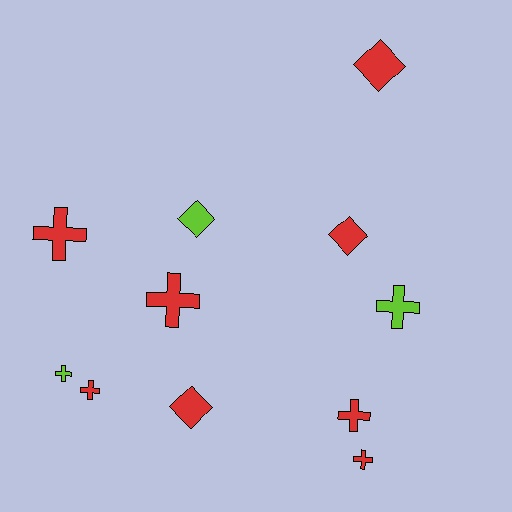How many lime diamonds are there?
There is 1 lime diamond.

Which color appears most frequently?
Red, with 8 objects.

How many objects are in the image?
There are 11 objects.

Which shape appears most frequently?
Cross, with 7 objects.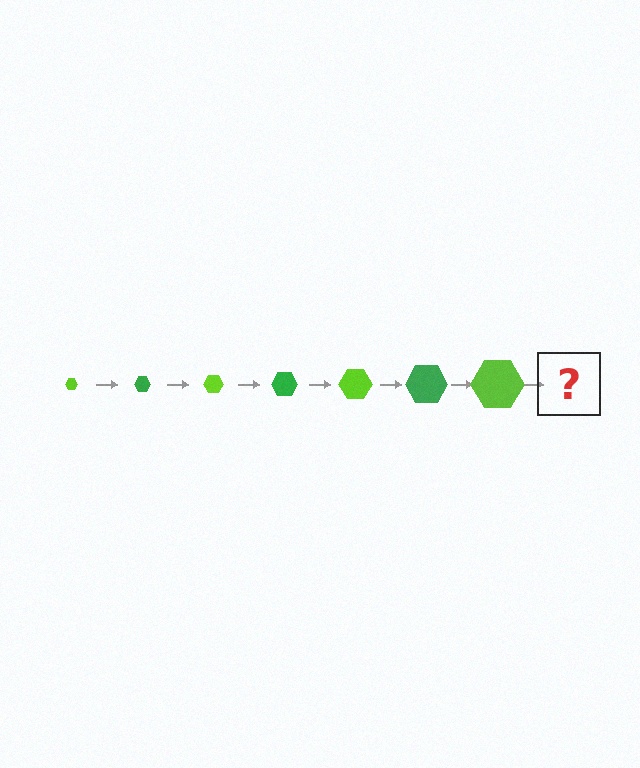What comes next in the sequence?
The next element should be a green hexagon, larger than the previous one.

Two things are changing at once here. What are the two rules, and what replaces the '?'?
The two rules are that the hexagon grows larger each step and the color cycles through lime and green. The '?' should be a green hexagon, larger than the previous one.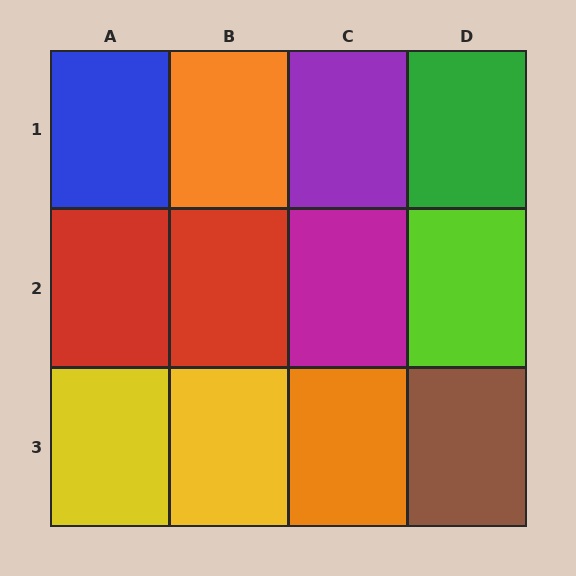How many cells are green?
1 cell is green.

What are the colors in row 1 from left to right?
Blue, orange, purple, green.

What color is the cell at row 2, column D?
Lime.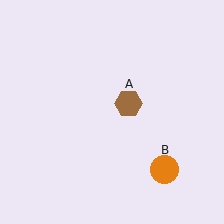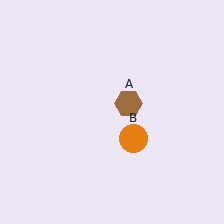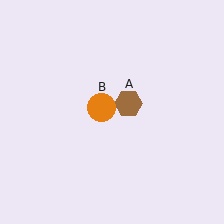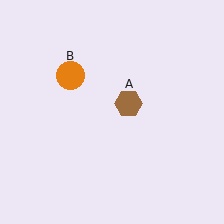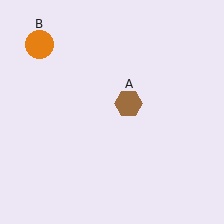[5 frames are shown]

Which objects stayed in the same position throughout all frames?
Brown hexagon (object A) remained stationary.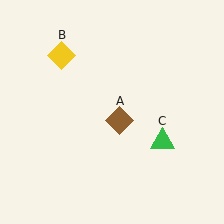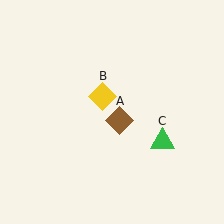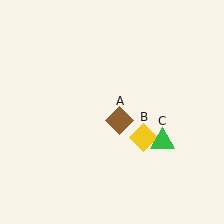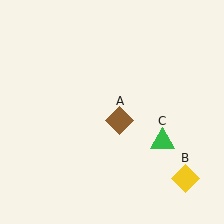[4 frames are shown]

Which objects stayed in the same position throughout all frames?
Brown diamond (object A) and green triangle (object C) remained stationary.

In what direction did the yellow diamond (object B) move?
The yellow diamond (object B) moved down and to the right.